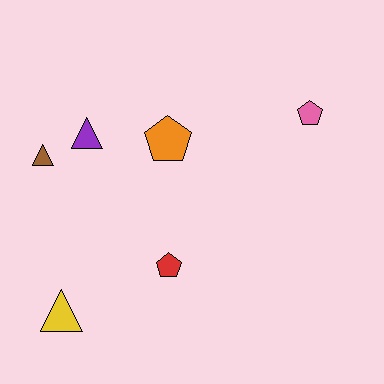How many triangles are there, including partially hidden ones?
There are 3 triangles.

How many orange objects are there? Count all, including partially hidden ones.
There is 1 orange object.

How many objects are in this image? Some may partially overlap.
There are 6 objects.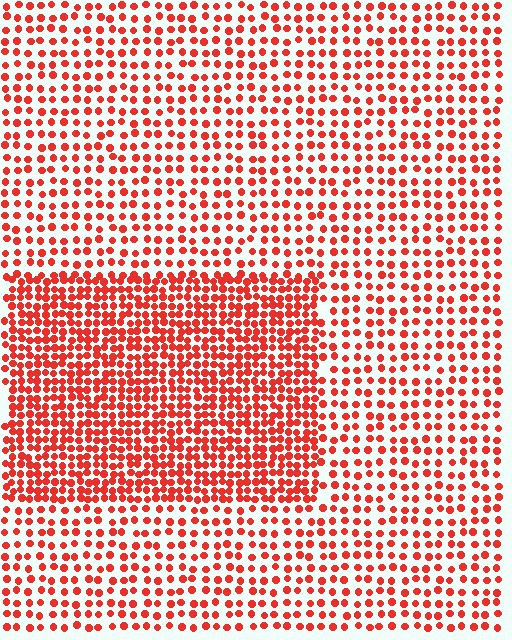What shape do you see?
I see a rectangle.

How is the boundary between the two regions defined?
The boundary is defined by a change in element density (approximately 2.0x ratio). All elements are the same color, size, and shape.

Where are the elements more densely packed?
The elements are more densely packed inside the rectangle boundary.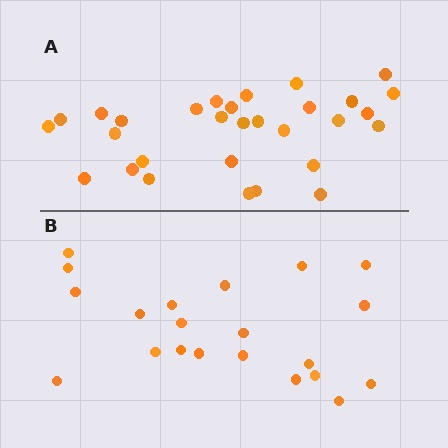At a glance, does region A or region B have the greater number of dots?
Region A (the top region) has more dots.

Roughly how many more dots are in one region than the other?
Region A has roughly 8 or so more dots than region B.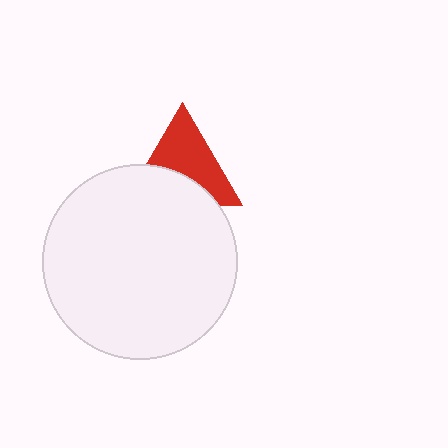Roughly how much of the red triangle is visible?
About half of it is visible (roughly 59%).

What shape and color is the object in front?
The object in front is a white circle.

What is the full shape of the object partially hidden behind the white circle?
The partially hidden object is a red triangle.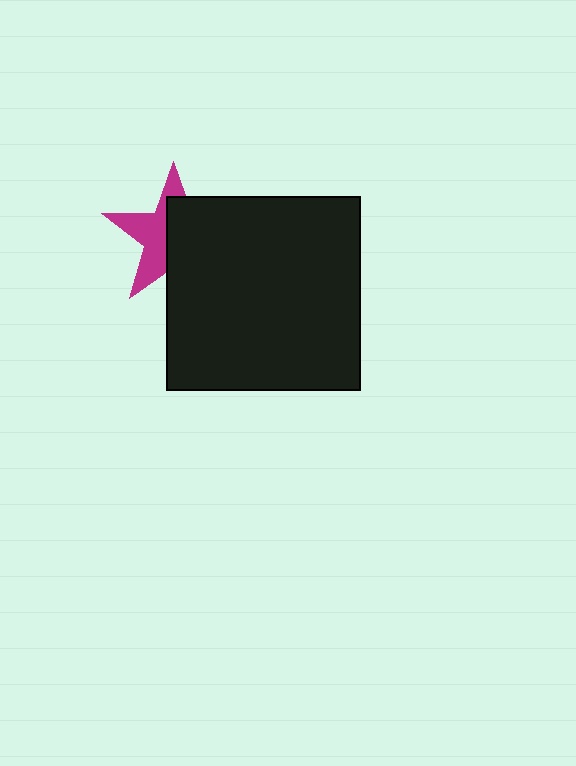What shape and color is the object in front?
The object in front is a black square.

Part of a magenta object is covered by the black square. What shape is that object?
It is a star.